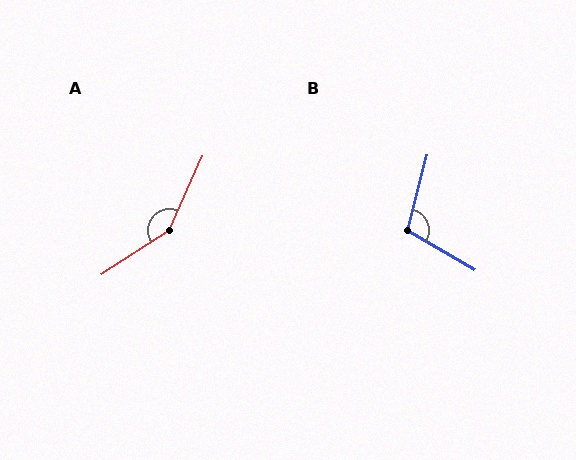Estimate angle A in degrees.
Approximately 148 degrees.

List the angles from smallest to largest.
B (106°), A (148°).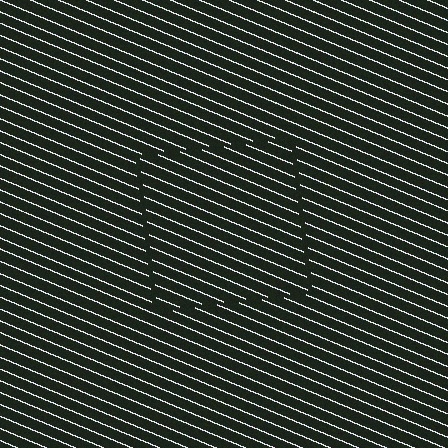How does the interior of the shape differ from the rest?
The interior of the shape contains the same grating, shifted by half a period — the contour is defined by the phase discontinuity where line-ends from the inner and outer gratings abut.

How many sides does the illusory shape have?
4 sides — the line-ends trace a square.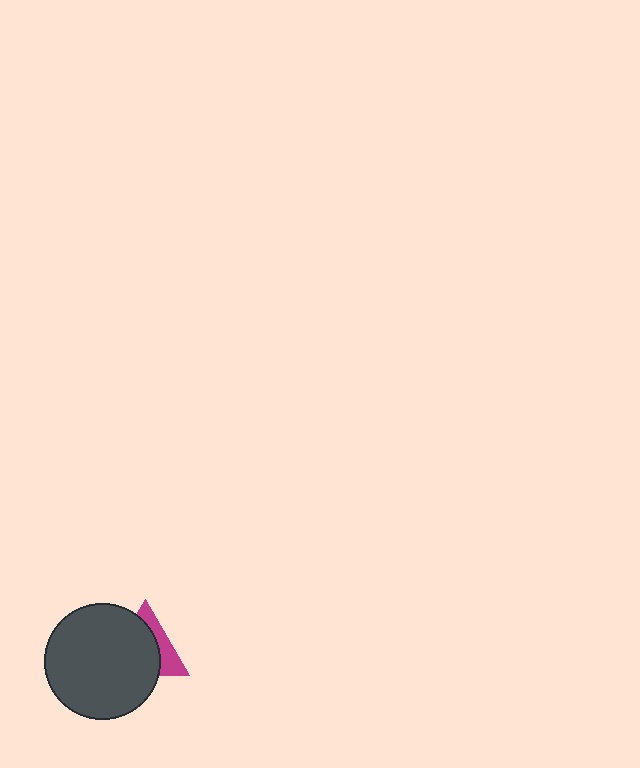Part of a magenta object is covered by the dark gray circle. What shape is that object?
It is a triangle.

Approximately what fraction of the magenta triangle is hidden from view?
Roughly 66% of the magenta triangle is hidden behind the dark gray circle.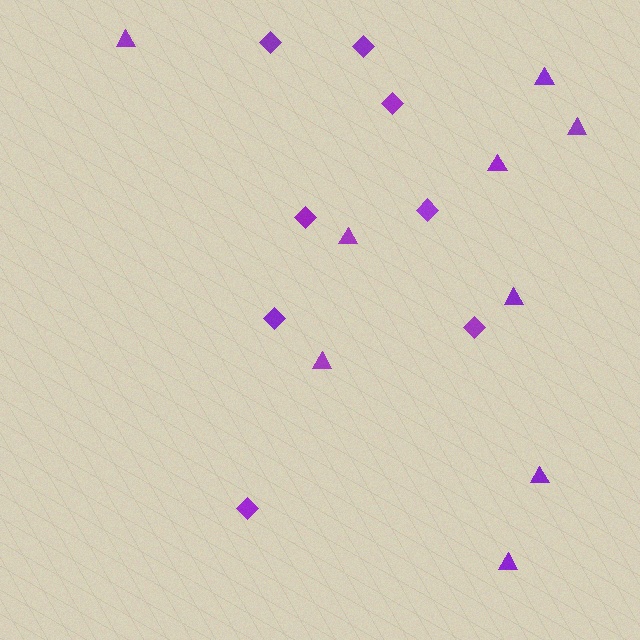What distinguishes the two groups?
There are 2 groups: one group of triangles (9) and one group of diamonds (8).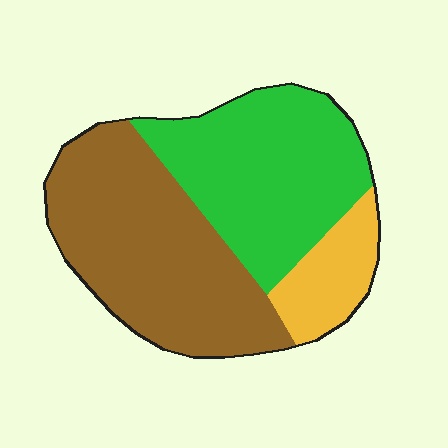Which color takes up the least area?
Yellow, at roughly 15%.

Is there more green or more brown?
Brown.